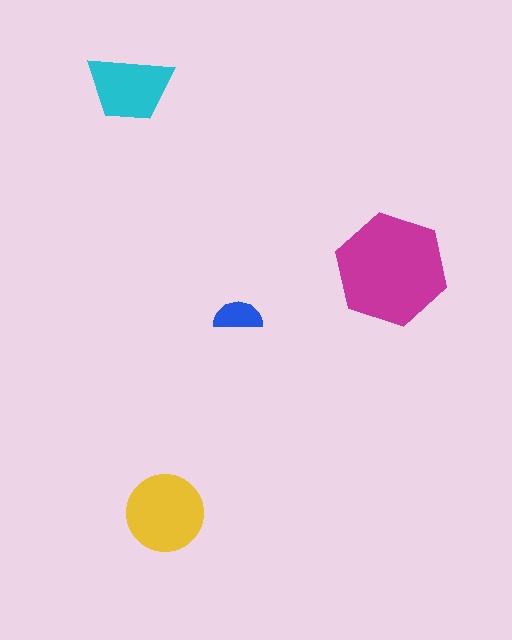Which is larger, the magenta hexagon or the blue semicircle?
The magenta hexagon.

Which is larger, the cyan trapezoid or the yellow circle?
The yellow circle.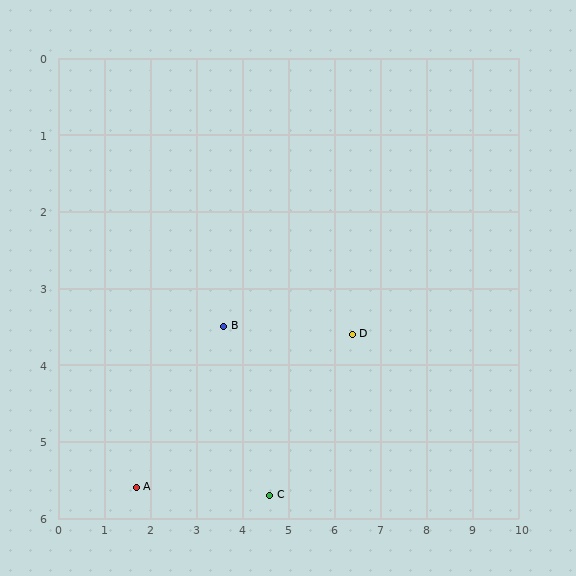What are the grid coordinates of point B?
Point B is at approximately (3.6, 3.5).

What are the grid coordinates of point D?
Point D is at approximately (6.4, 3.6).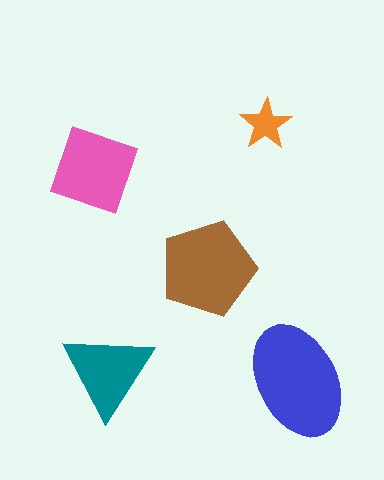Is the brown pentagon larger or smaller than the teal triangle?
Larger.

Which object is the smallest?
The orange star.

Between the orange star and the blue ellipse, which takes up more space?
The blue ellipse.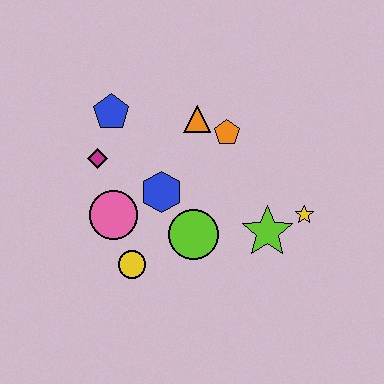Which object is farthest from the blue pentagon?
The yellow star is farthest from the blue pentagon.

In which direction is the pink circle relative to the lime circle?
The pink circle is to the left of the lime circle.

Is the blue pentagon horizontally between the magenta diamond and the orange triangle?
Yes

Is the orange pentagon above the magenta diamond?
Yes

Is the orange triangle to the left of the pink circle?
No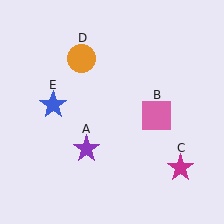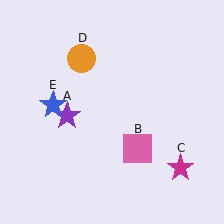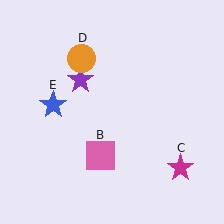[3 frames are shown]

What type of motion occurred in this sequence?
The purple star (object A), pink square (object B) rotated clockwise around the center of the scene.